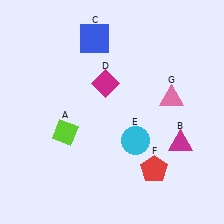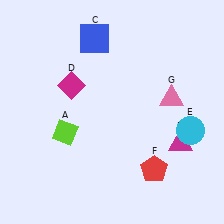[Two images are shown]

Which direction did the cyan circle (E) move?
The cyan circle (E) moved right.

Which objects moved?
The objects that moved are: the magenta diamond (D), the cyan circle (E).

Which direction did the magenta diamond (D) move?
The magenta diamond (D) moved left.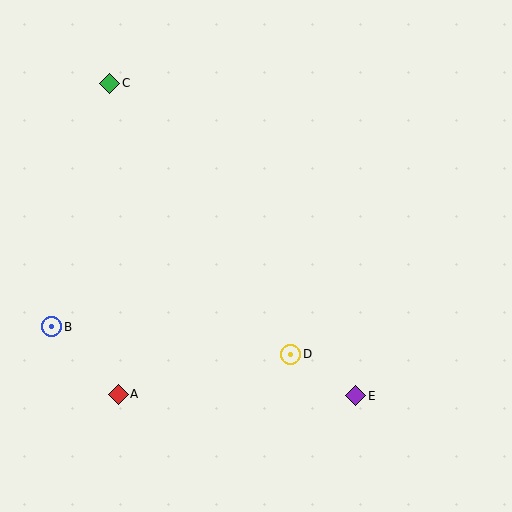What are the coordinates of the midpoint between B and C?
The midpoint between B and C is at (81, 205).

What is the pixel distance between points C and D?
The distance between C and D is 326 pixels.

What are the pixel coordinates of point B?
Point B is at (52, 327).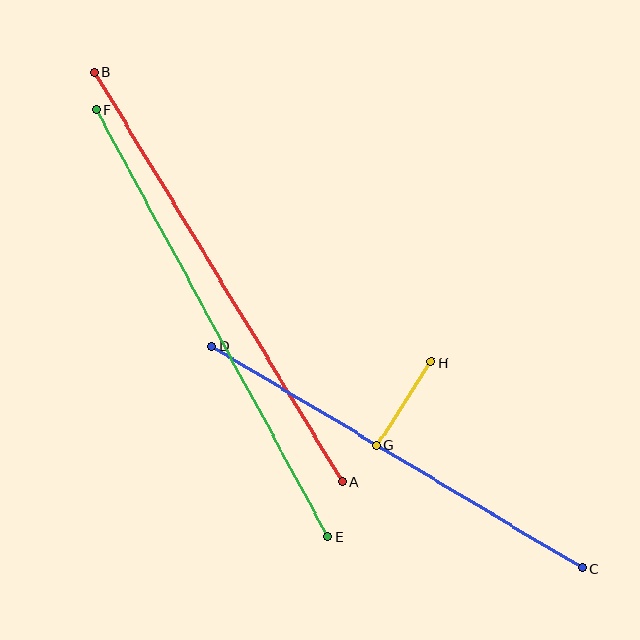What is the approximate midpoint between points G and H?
The midpoint is at approximately (404, 404) pixels.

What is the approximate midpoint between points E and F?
The midpoint is at approximately (212, 323) pixels.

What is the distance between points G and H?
The distance is approximately 99 pixels.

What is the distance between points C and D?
The distance is approximately 432 pixels.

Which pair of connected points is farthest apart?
Points E and F are farthest apart.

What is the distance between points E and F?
The distance is approximately 486 pixels.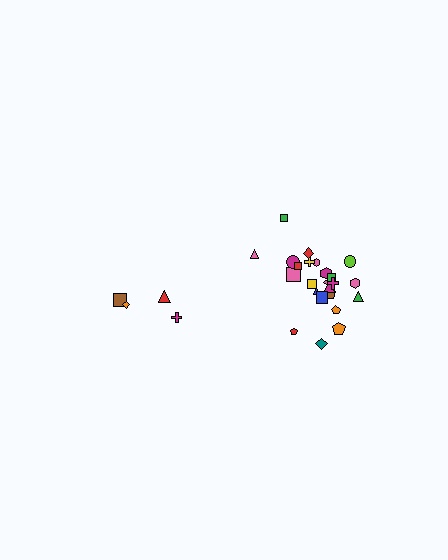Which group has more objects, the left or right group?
The right group.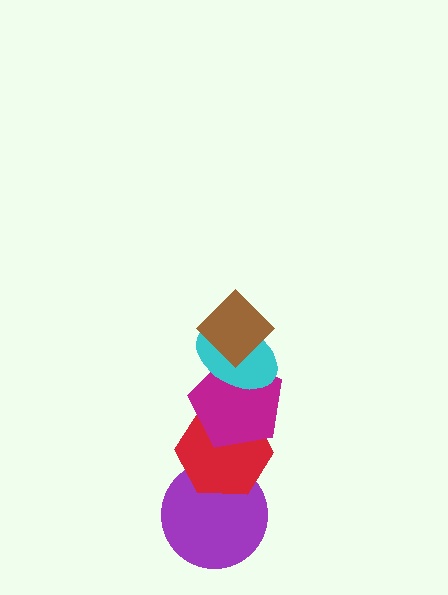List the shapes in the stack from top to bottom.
From top to bottom: the brown diamond, the cyan ellipse, the magenta pentagon, the red hexagon, the purple circle.